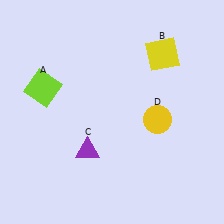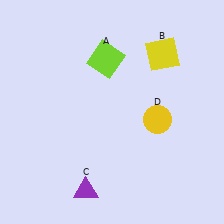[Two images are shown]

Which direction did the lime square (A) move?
The lime square (A) moved right.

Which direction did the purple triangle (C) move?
The purple triangle (C) moved down.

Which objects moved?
The objects that moved are: the lime square (A), the purple triangle (C).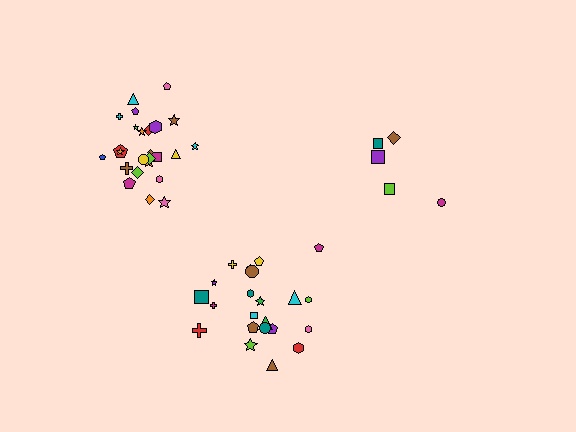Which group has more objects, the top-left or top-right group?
The top-left group.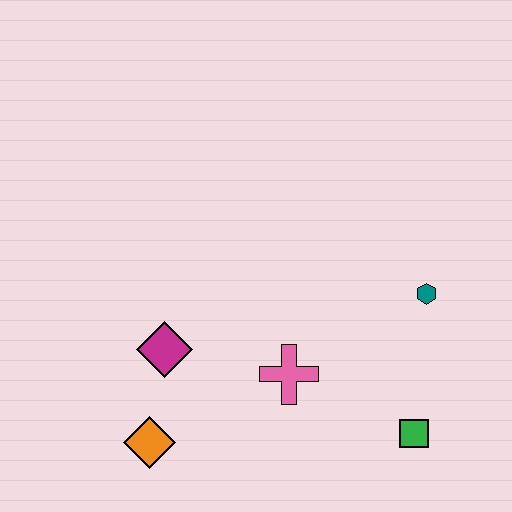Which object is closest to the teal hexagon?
The green square is closest to the teal hexagon.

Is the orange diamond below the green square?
Yes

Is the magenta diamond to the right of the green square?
No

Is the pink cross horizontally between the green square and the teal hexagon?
No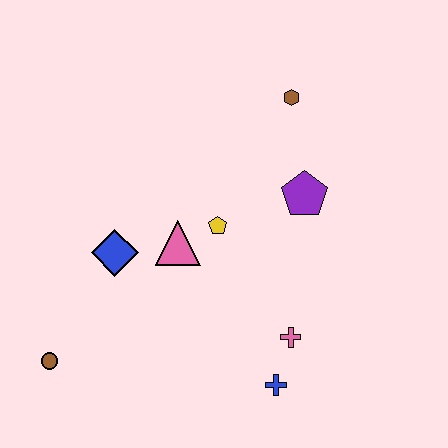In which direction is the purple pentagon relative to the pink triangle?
The purple pentagon is to the right of the pink triangle.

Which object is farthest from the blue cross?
The brown hexagon is farthest from the blue cross.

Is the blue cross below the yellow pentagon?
Yes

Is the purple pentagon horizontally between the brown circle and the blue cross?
No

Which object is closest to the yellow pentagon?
The pink triangle is closest to the yellow pentagon.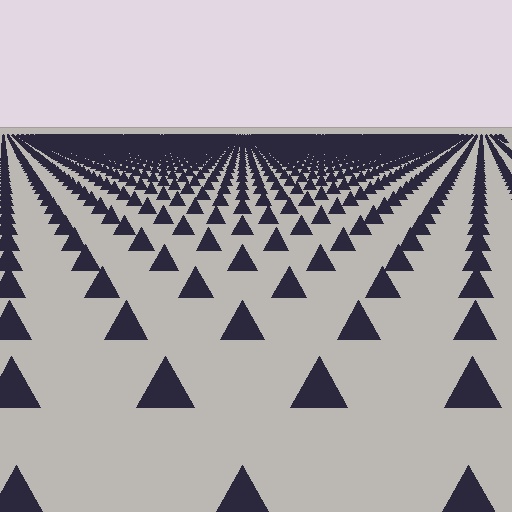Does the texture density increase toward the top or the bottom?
Density increases toward the top.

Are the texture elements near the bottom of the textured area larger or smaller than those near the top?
Larger. Near the bottom, elements are closer to the viewer and appear at a bigger on-screen size.